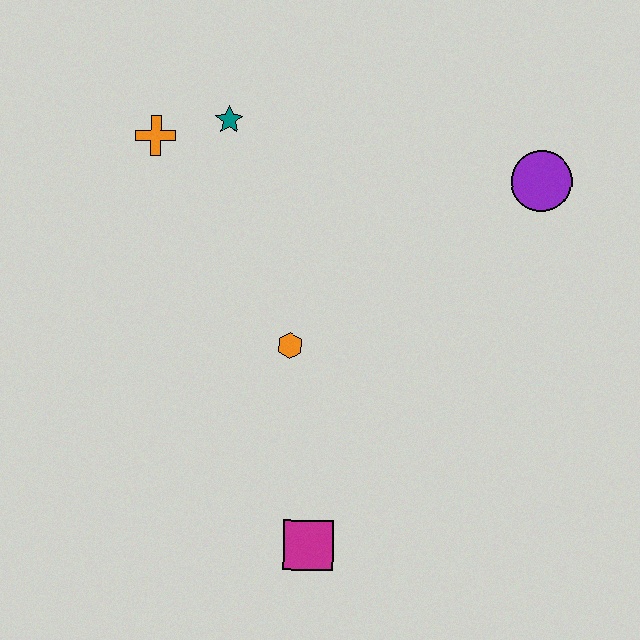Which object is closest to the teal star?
The orange cross is closest to the teal star.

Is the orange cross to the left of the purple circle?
Yes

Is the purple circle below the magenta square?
No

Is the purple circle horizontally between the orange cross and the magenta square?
No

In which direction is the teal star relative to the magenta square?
The teal star is above the magenta square.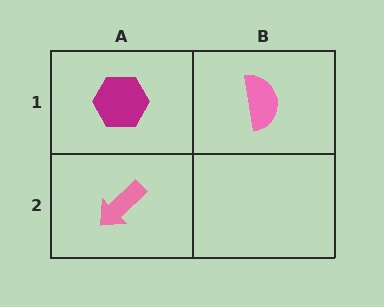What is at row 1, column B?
A pink semicircle.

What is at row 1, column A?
A magenta hexagon.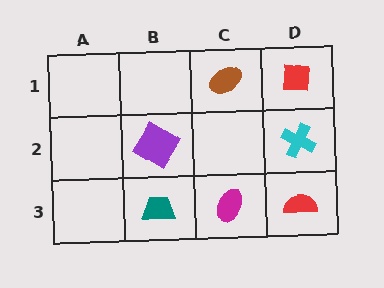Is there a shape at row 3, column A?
No, that cell is empty.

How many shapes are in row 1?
2 shapes.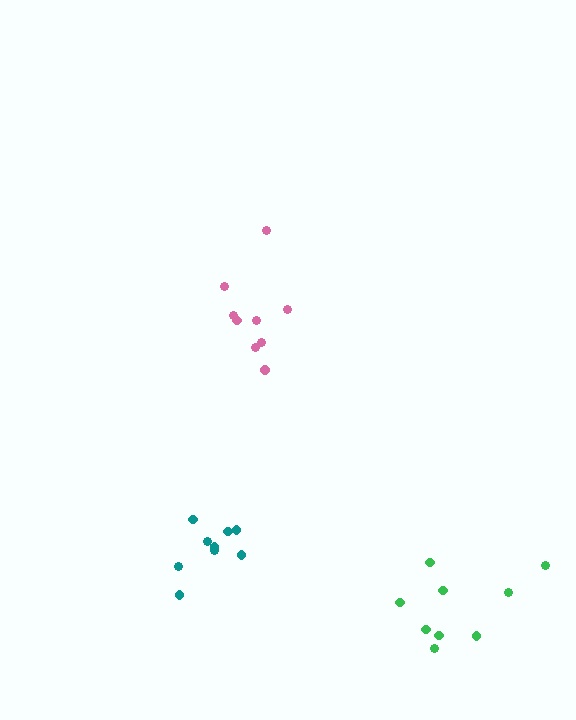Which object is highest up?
The pink cluster is topmost.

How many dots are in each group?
Group 1: 9 dots, Group 2: 9 dots, Group 3: 9 dots (27 total).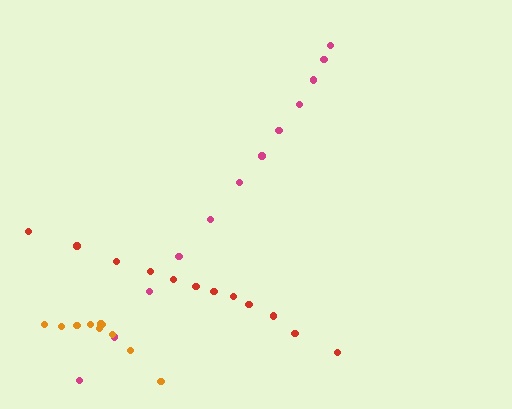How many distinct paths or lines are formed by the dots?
There are 3 distinct paths.